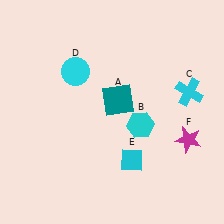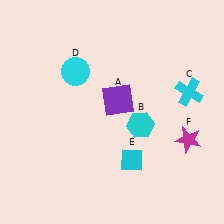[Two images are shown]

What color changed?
The square (A) changed from teal in Image 1 to purple in Image 2.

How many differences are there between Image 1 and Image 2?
There is 1 difference between the two images.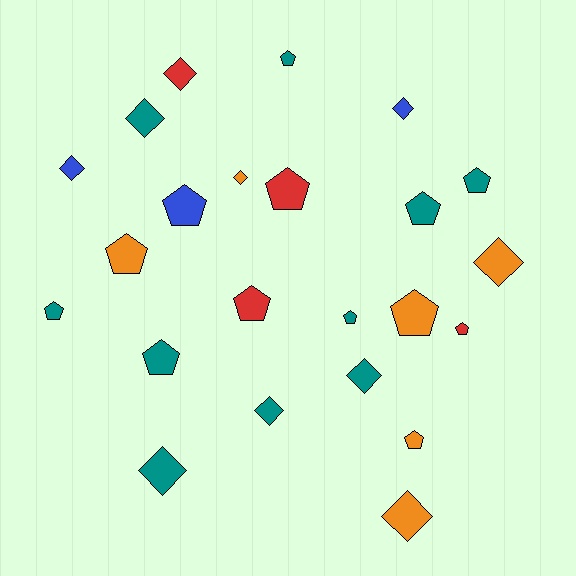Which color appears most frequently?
Teal, with 10 objects.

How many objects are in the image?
There are 23 objects.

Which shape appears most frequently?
Pentagon, with 13 objects.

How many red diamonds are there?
There is 1 red diamond.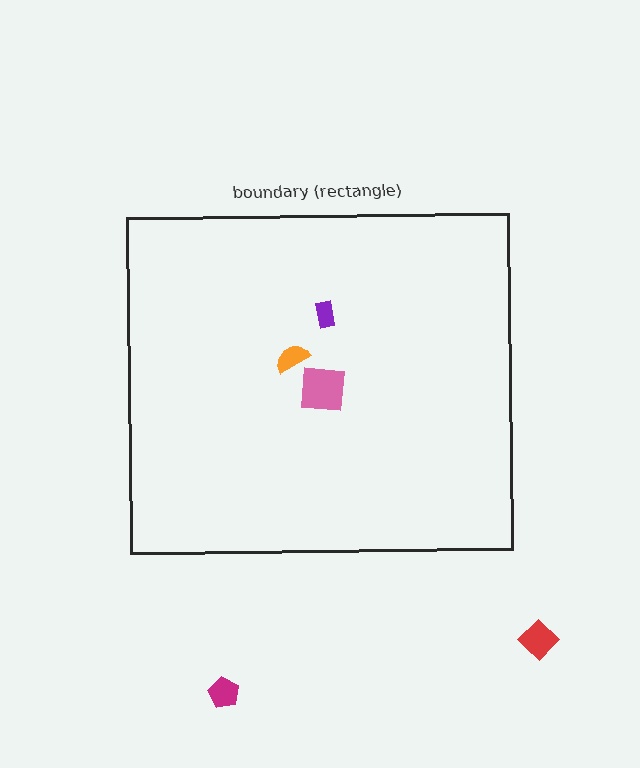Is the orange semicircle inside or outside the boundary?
Inside.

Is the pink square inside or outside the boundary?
Inside.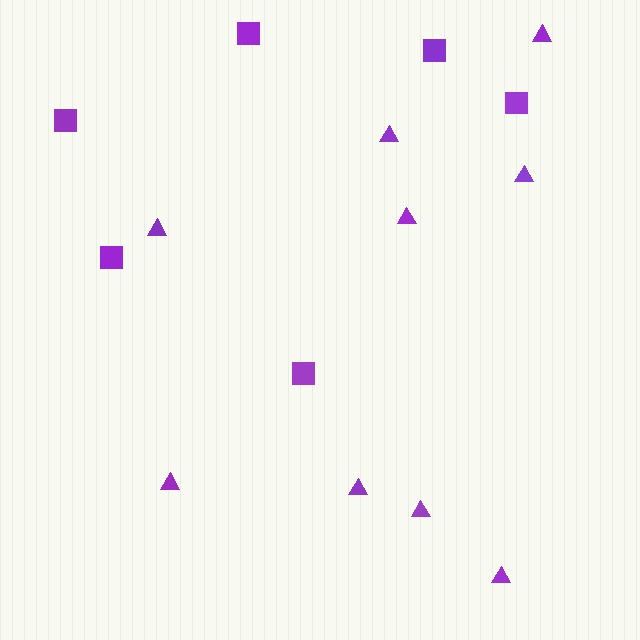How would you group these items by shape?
There are 2 groups: one group of triangles (9) and one group of squares (6).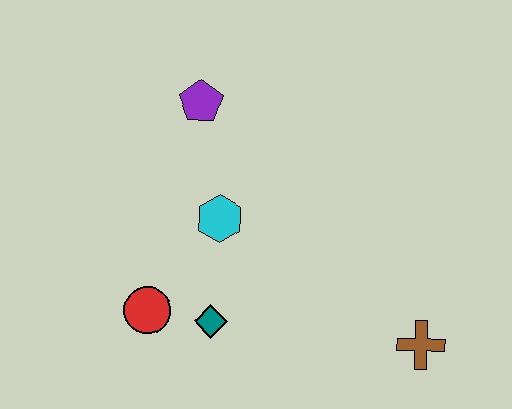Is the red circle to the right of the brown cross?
No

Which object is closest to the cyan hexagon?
The teal diamond is closest to the cyan hexagon.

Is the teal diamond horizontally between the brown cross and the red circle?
Yes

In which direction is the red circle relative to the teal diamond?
The red circle is to the left of the teal diamond.